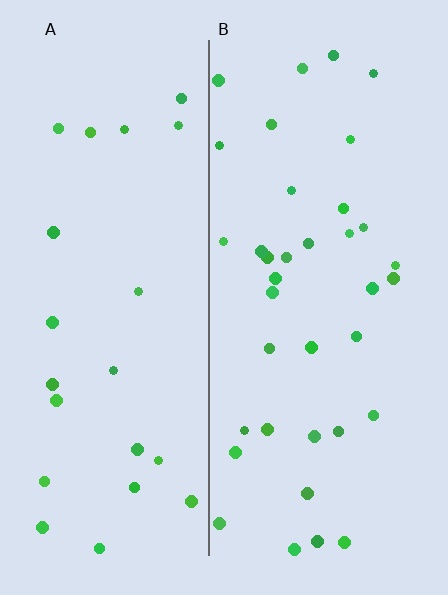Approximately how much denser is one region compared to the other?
Approximately 1.6× — region B over region A.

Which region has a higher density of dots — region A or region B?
B (the right).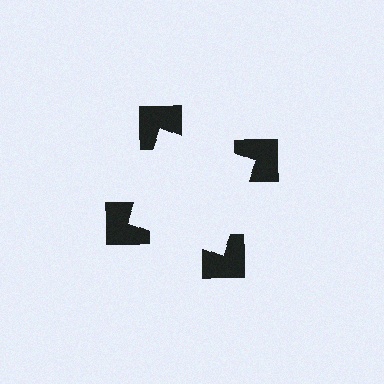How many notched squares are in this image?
There are 4 — one at each vertex of the illusory square.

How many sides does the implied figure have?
4 sides.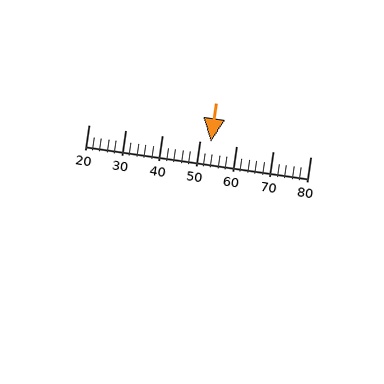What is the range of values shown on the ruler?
The ruler shows values from 20 to 80.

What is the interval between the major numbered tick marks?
The major tick marks are spaced 10 units apart.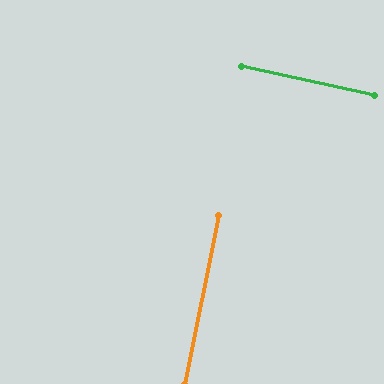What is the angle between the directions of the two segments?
Approximately 89 degrees.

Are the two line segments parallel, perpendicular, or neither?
Perpendicular — they meet at approximately 89°.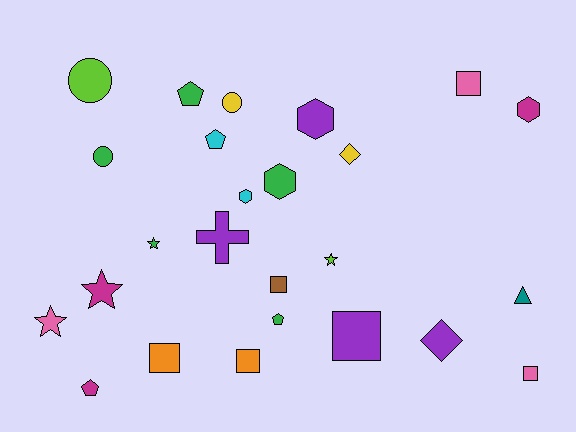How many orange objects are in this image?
There are 2 orange objects.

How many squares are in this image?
There are 6 squares.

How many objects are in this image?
There are 25 objects.